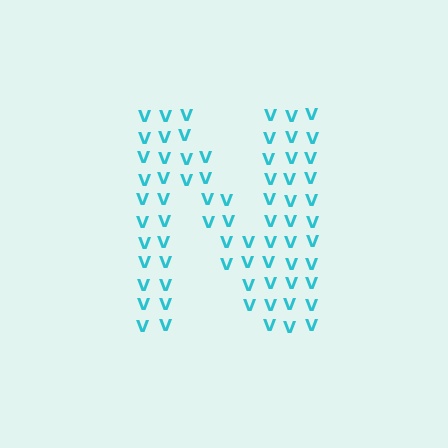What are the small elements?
The small elements are letter V's.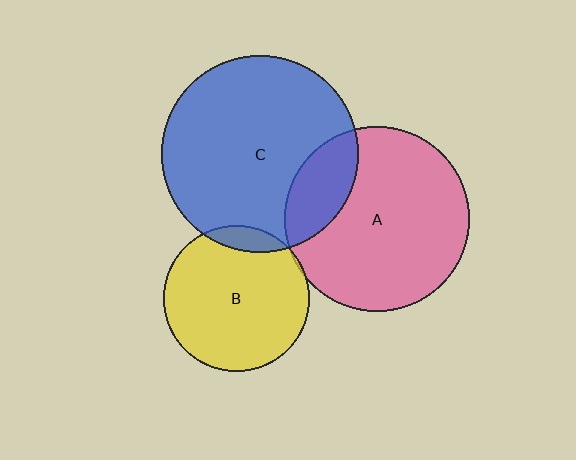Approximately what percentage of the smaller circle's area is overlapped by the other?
Approximately 5%.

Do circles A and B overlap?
Yes.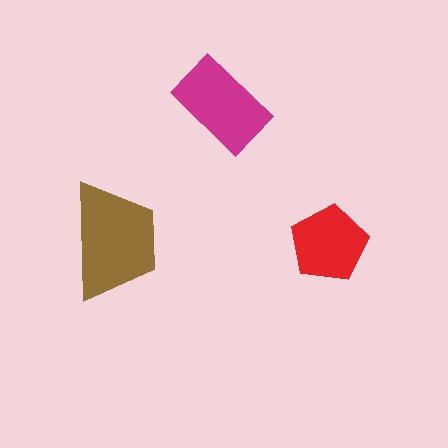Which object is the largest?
The brown trapezoid.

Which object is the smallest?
The red pentagon.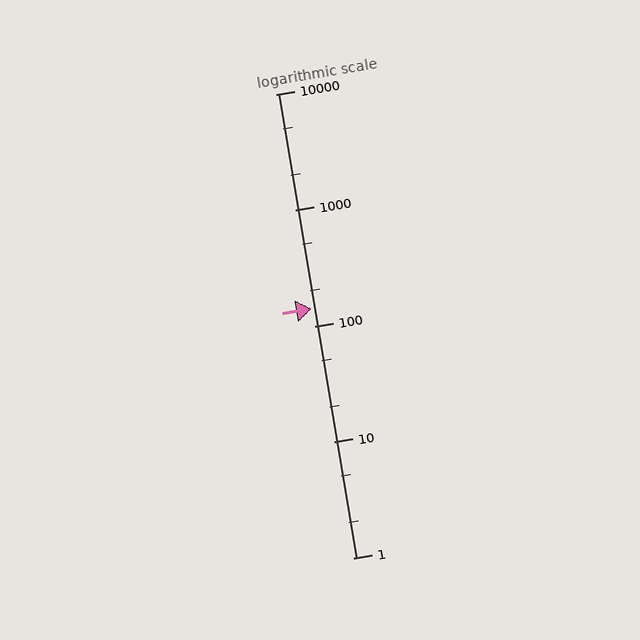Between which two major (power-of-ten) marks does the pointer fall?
The pointer is between 100 and 1000.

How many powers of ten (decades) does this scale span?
The scale spans 4 decades, from 1 to 10000.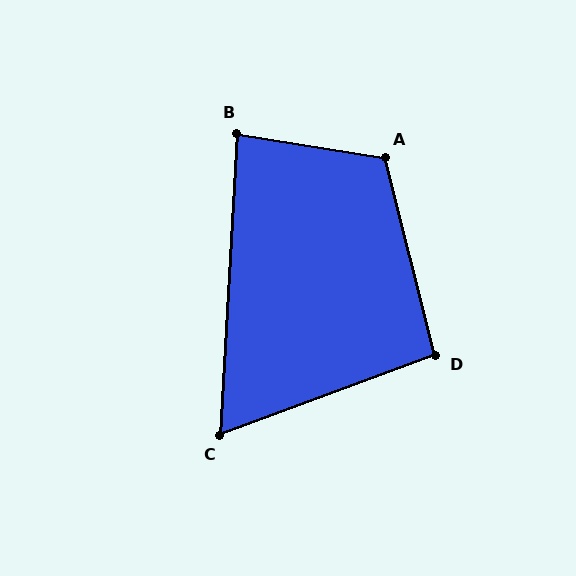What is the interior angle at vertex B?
Approximately 84 degrees (acute).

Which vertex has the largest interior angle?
A, at approximately 113 degrees.